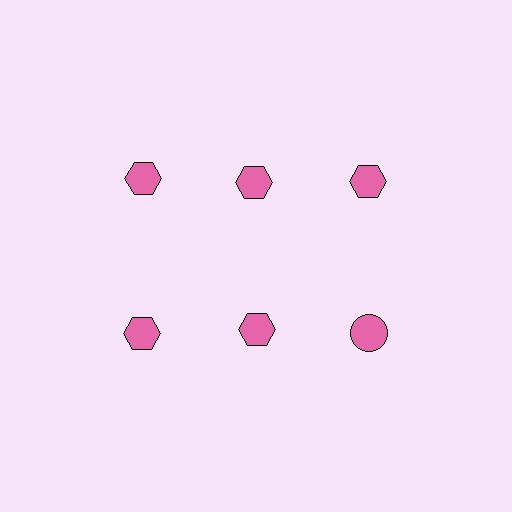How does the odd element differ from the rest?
It has a different shape: circle instead of hexagon.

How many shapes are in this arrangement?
There are 6 shapes arranged in a grid pattern.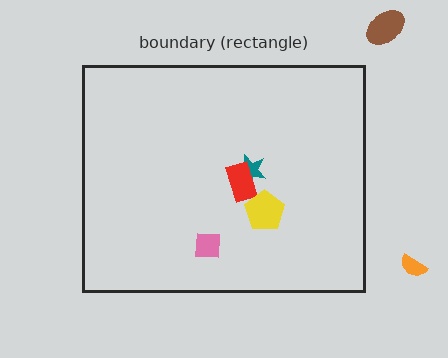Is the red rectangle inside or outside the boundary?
Inside.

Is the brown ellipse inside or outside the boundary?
Outside.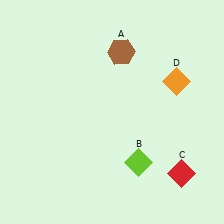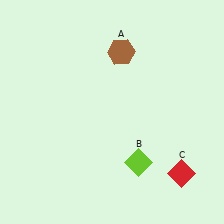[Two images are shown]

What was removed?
The orange diamond (D) was removed in Image 2.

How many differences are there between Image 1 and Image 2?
There is 1 difference between the two images.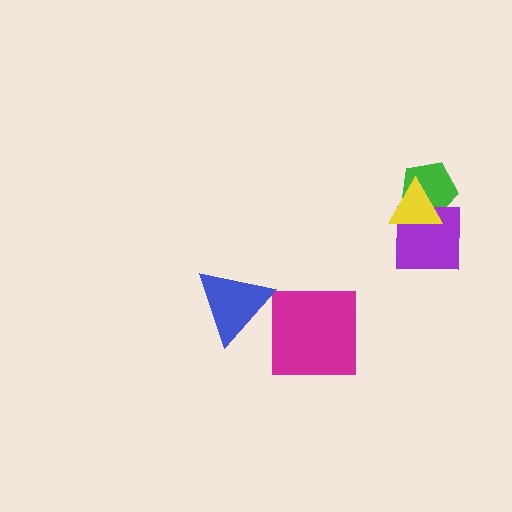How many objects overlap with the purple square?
2 objects overlap with the purple square.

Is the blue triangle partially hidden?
No, no other shape covers it.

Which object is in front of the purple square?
The yellow triangle is in front of the purple square.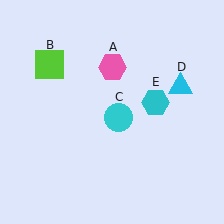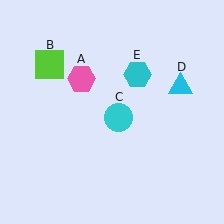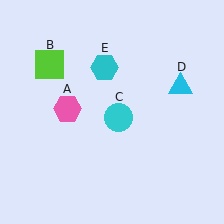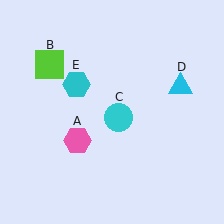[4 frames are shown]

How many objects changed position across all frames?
2 objects changed position: pink hexagon (object A), cyan hexagon (object E).